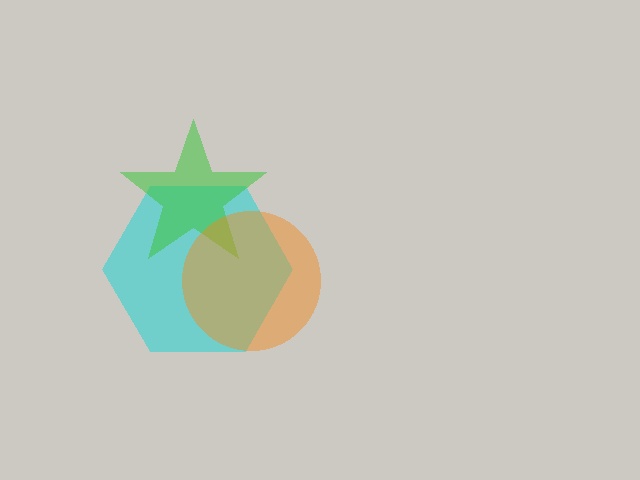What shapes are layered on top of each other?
The layered shapes are: a cyan hexagon, a green star, an orange circle.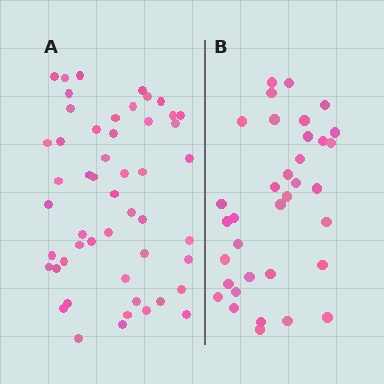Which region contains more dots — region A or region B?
Region A (the left region) has more dots.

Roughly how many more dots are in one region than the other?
Region A has approximately 15 more dots than region B.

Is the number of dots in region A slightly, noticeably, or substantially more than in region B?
Region A has substantially more. The ratio is roughly 1.5 to 1.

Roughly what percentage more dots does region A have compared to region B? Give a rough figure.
About 45% more.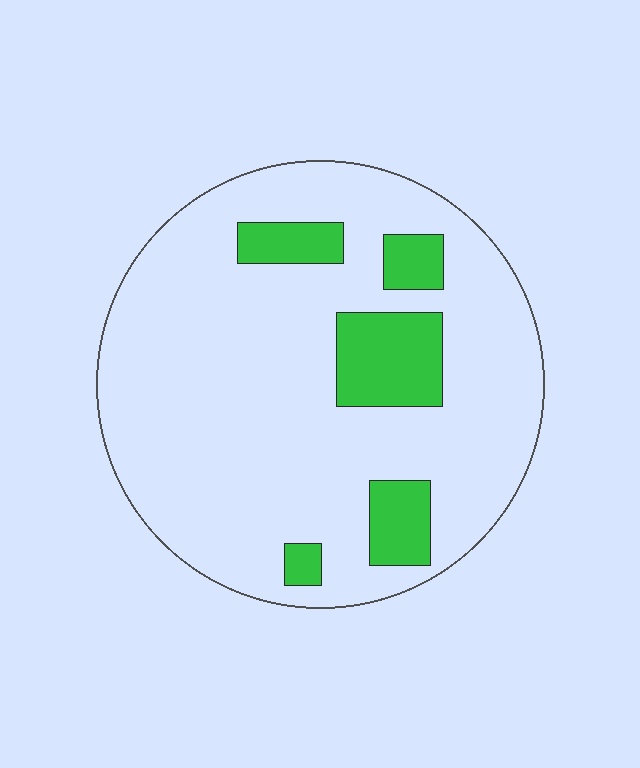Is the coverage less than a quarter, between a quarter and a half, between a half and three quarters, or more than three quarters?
Less than a quarter.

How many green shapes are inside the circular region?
5.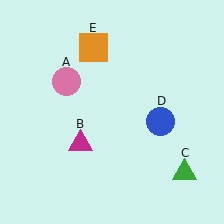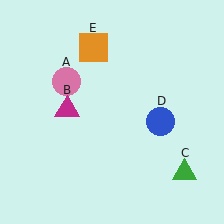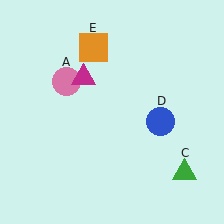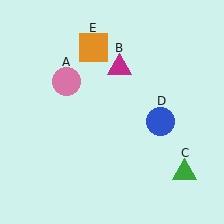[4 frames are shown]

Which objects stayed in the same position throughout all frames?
Pink circle (object A) and green triangle (object C) and blue circle (object D) and orange square (object E) remained stationary.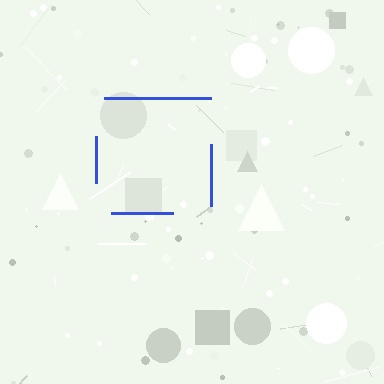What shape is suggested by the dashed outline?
The dashed outline suggests a square.